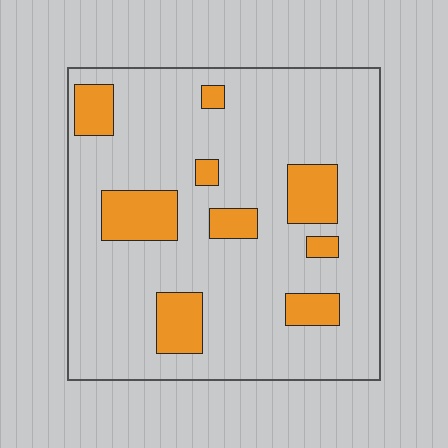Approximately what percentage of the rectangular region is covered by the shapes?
Approximately 20%.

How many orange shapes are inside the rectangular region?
9.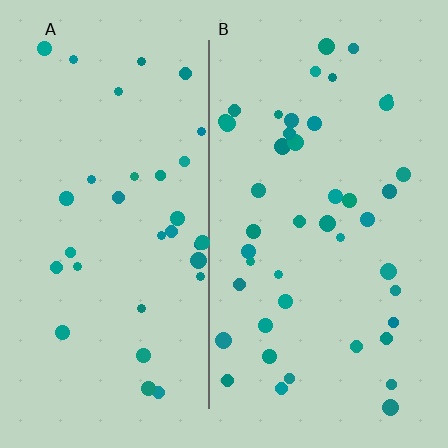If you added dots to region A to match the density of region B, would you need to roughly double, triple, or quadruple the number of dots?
Approximately double.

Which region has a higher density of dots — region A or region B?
B (the right).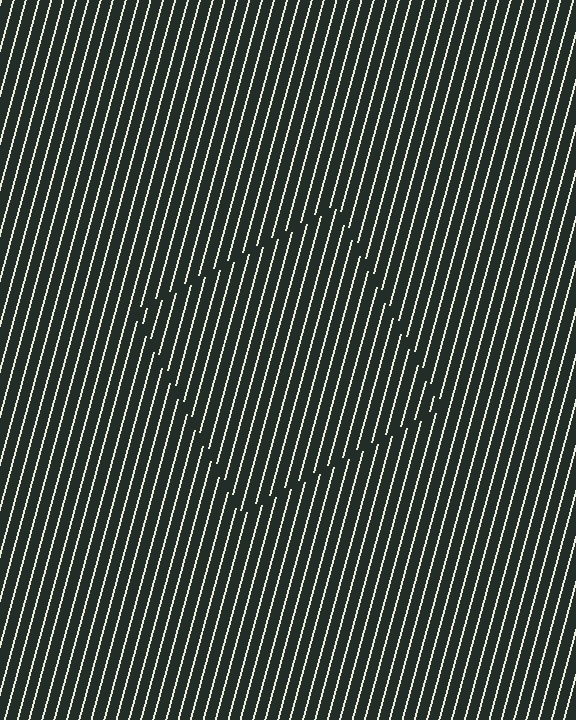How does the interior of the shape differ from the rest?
The interior of the shape contains the same grating, shifted by half a period — the contour is defined by the phase discontinuity where line-ends from the inner and outer gratings abut.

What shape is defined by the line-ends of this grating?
An illusory square. The interior of the shape contains the same grating, shifted by half a period — the contour is defined by the phase discontinuity where line-ends from the inner and outer gratings abut.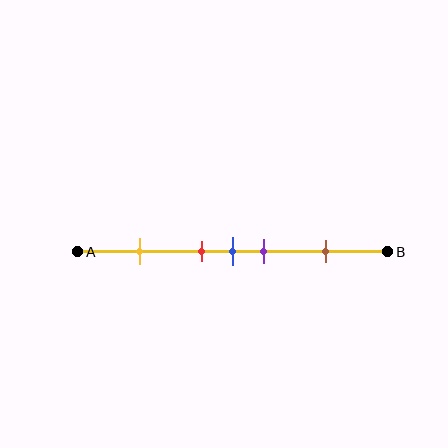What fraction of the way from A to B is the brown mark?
The brown mark is approximately 80% (0.8) of the way from A to B.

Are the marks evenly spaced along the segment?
No, the marks are not evenly spaced.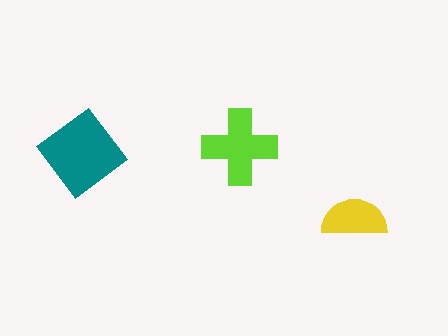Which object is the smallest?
The yellow semicircle.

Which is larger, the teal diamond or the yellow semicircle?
The teal diamond.